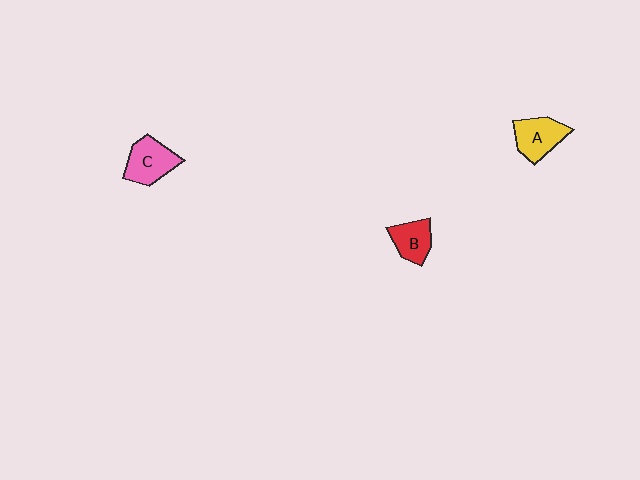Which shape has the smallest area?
Shape B (red).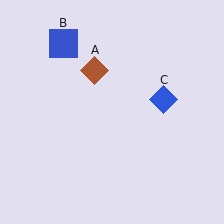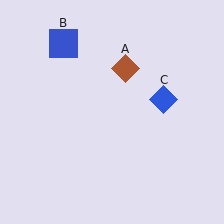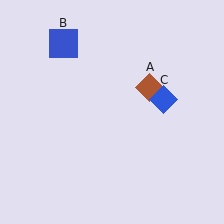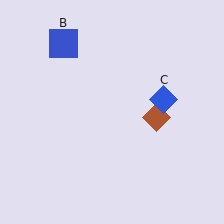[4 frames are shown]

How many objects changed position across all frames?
1 object changed position: brown diamond (object A).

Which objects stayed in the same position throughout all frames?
Blue square (object B) and blue diamond (object C) remained stationary.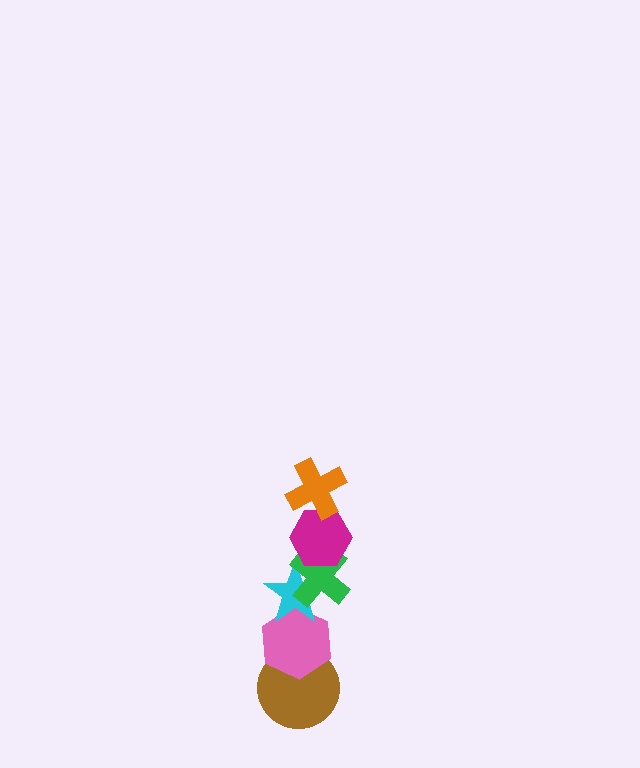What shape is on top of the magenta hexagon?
The orange cross is on top of the magenta hexagon.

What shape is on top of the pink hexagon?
The cyan star is on top of the pink hexagon.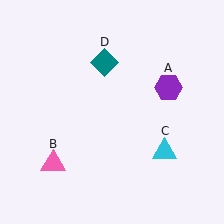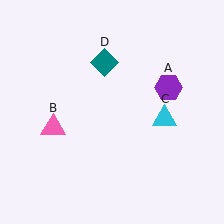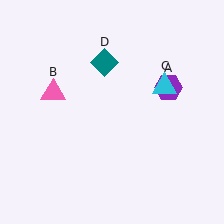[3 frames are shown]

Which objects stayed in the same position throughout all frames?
Purple hexagon (object A) and teal diamond (object D) remained stationary.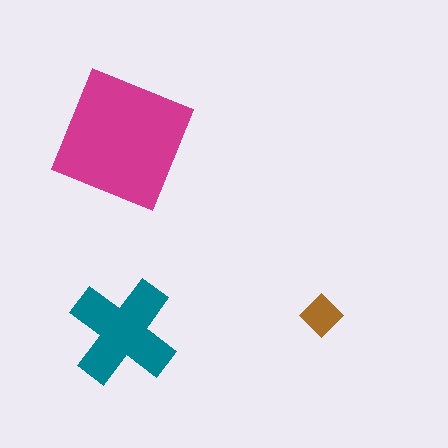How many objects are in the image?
There are 3 objects in the image.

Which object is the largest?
The magenta square.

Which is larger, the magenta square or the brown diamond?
The magenta square.